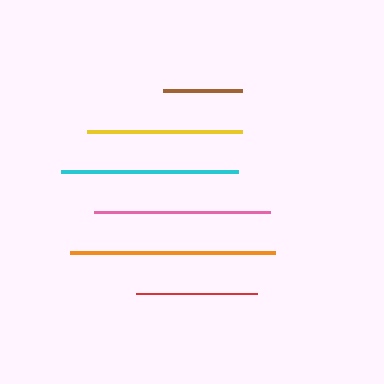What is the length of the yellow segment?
The yellow segment is approximately 155 pixels long.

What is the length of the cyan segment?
The cyan segment is approximately 177 pixels long.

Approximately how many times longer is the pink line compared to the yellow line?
The pink line is approximately 1.1 times the length of the yellow line.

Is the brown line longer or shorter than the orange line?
The orange line is longer than the brown line.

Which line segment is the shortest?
The brown line is the shortest at approximately 79 pixels.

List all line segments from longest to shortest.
From longest to shortest: orange, cyan, pink, yellow, red, brown.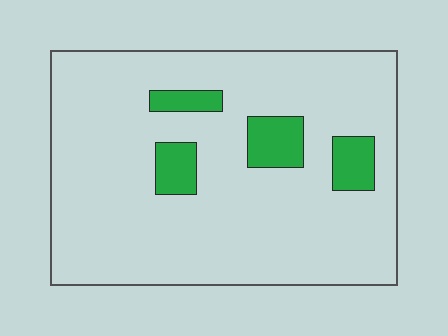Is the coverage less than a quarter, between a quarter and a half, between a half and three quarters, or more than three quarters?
Less than a quarter.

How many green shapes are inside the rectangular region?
4.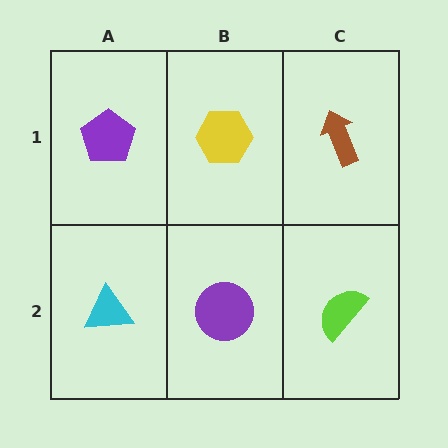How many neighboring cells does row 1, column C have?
2.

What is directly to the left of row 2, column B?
A cyan triangle.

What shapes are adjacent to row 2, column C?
A brown arrow (row 1, column C), a purple circle (row 2, column B).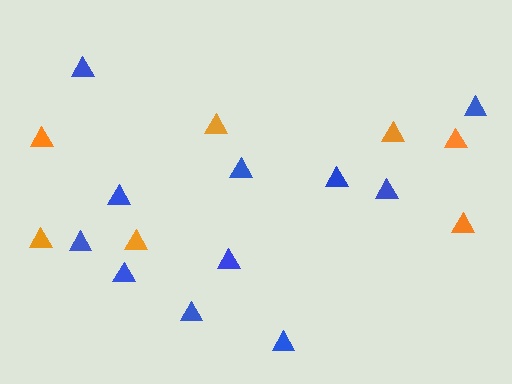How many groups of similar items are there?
There are 2 groups: one group of blue triangles (11) and one group of orange triangles (7).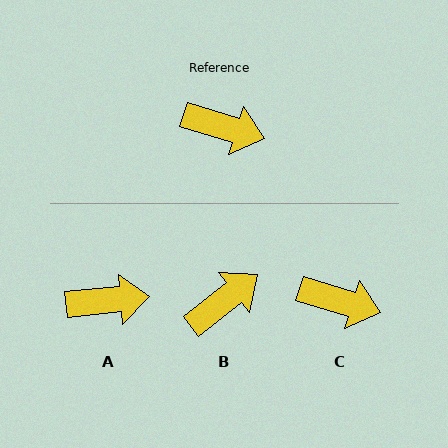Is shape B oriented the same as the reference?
No, it is off by about 55 degrees.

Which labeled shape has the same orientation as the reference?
C.